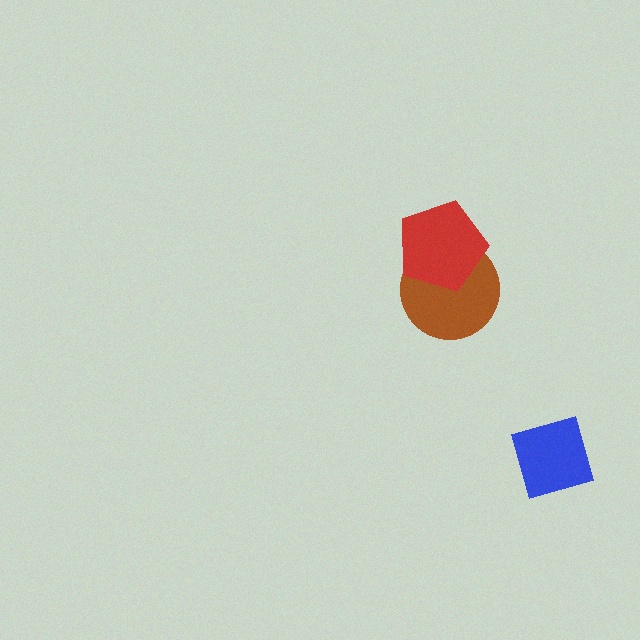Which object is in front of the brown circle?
The red pentagon is in front of the brown circle.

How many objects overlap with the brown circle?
1 object overlaps with the brown circle.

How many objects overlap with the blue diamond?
0 objects overlap with the blue diamond.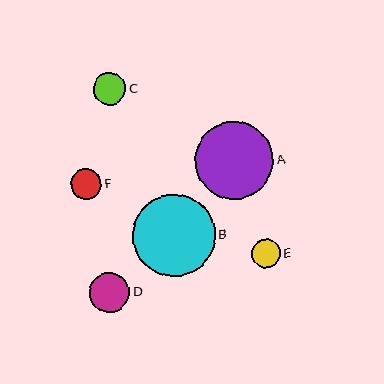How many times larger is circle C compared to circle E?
Circle C is approximately 1.1 times the size of circle E.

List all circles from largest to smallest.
From largest to smallest: B, A, D, C, F, E.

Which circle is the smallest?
Circle E is the smallest with a size of approximately 29 pixels.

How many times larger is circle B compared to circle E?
Circle B is approximately 2.9 times the size of circle E.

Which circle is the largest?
Circle B is the largest with a size of approximately 83 pixels.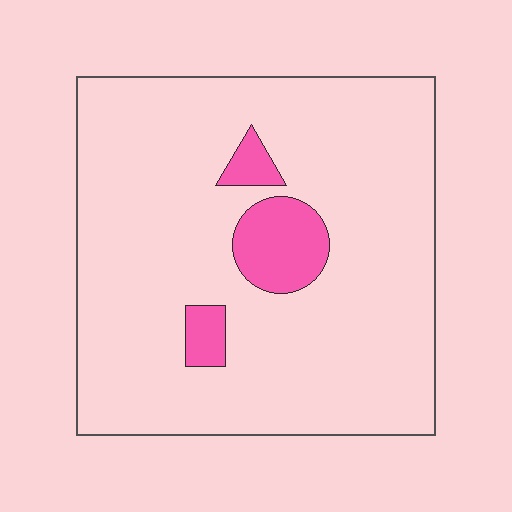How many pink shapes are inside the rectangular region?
3.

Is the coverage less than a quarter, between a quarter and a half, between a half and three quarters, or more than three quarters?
Less than a quarter.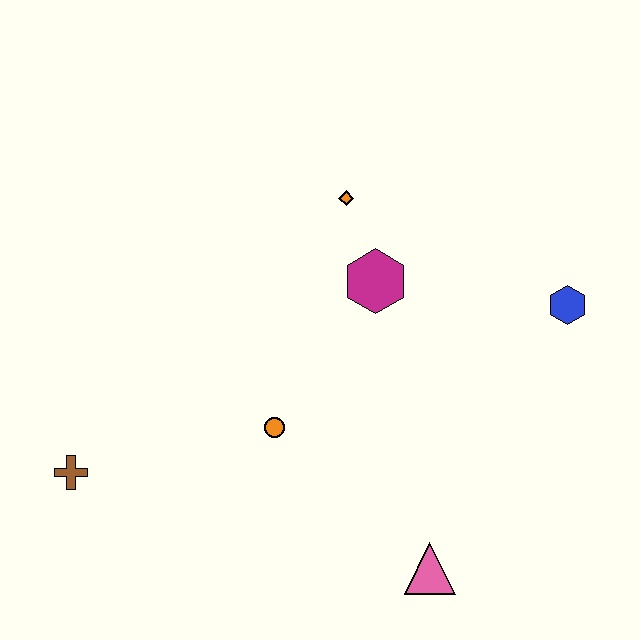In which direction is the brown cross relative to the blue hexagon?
The brown cross is to the left of the blue hexagon.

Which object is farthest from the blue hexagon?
The brown cross is farthest from the blue hexagon.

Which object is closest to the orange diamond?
The magenta hexagon is closest to the orange diamond.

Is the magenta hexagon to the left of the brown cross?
No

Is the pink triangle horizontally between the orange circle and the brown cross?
No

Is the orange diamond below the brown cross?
No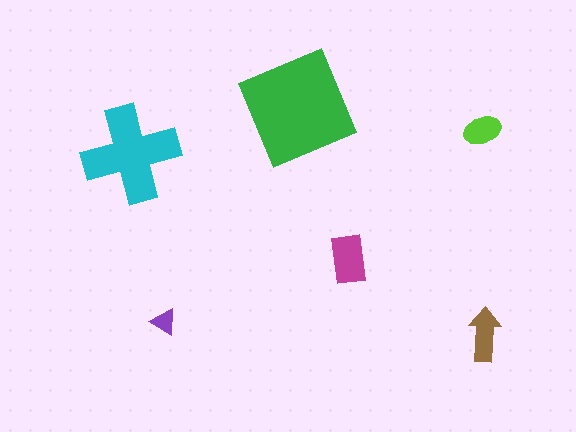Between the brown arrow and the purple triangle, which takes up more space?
The brown arrow.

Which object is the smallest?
The purple triangle.